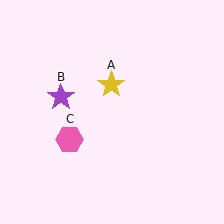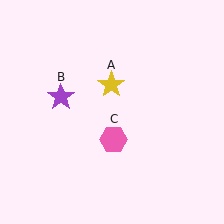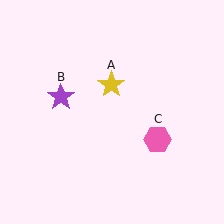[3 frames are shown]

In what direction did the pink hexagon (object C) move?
The pink hexagon (object C) moved right.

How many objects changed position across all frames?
1 object changed position: pink hexagon (object C).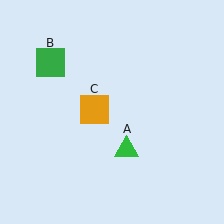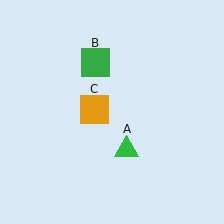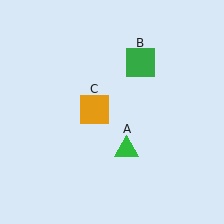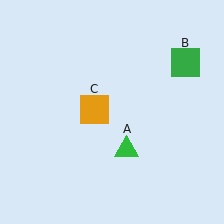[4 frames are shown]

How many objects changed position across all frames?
1 object changed position: green square (object B).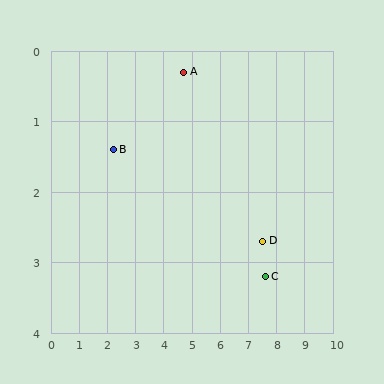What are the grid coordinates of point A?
Point A is at approximately (4.7, 0.3).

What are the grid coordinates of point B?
Point B is at approximately (2.2, 1.4).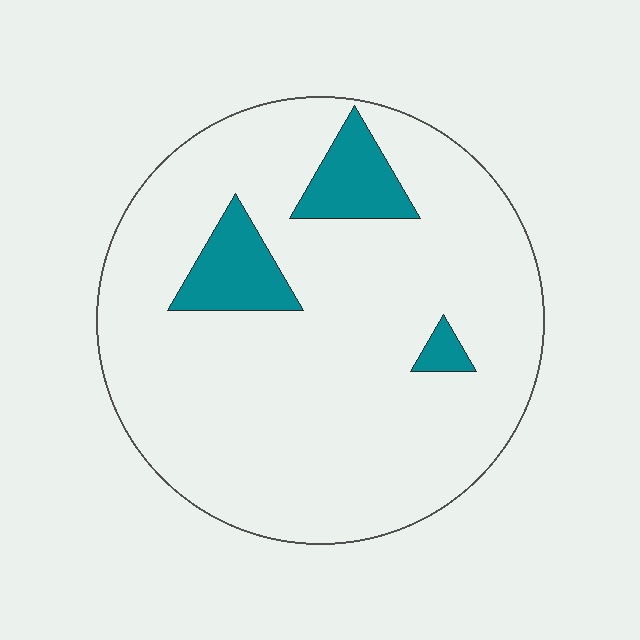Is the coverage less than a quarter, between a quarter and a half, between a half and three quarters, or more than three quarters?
Less than a quarter.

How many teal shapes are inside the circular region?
3.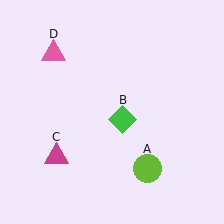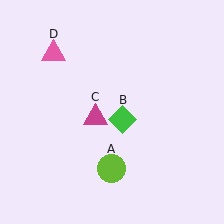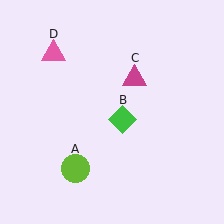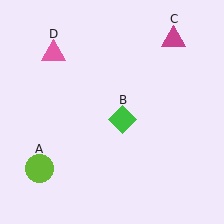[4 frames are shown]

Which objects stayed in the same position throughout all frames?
Green diamond (object B) and pink triangle (object D) remained stationary.